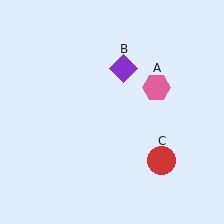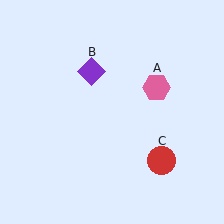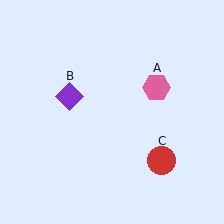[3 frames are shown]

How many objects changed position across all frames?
1 object changed position: purple diamond (object B).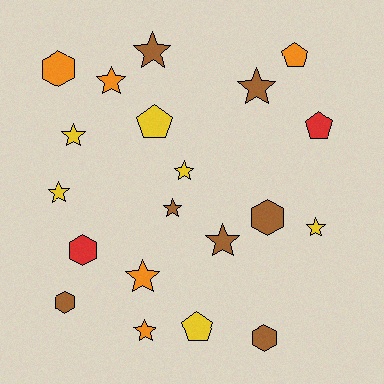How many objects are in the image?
There are 20 objects.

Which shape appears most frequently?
Star, with 11 objects.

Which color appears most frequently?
Brown, with 7 objects.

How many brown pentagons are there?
There are no brown pentagons.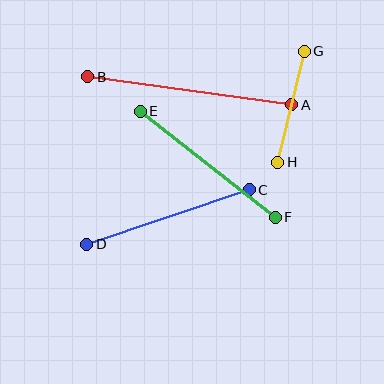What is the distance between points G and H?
The distance is approximately 114 pixels.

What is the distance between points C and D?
The distance is approximately 172 pixels.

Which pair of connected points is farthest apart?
Points A and B are farthest apart.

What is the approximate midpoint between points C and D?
The midpoint is at approximately (168, 217) pixels.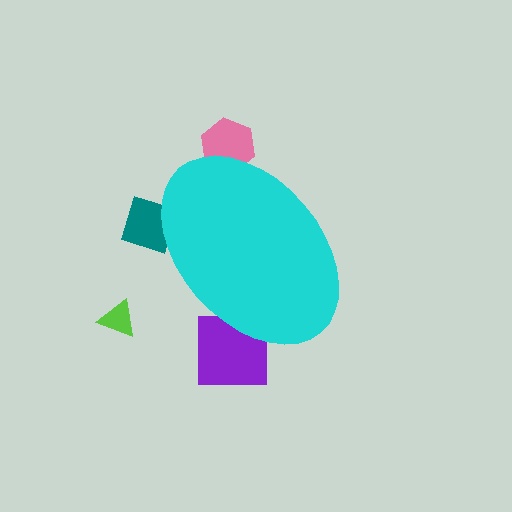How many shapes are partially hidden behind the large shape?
3 shapes are partially hidden.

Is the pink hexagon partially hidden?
Yes, the pink hexagon is partially hidden behind the cyan ellipse.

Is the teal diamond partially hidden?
Yes, the teal diamond is partially hidden behind the cyan ellipse.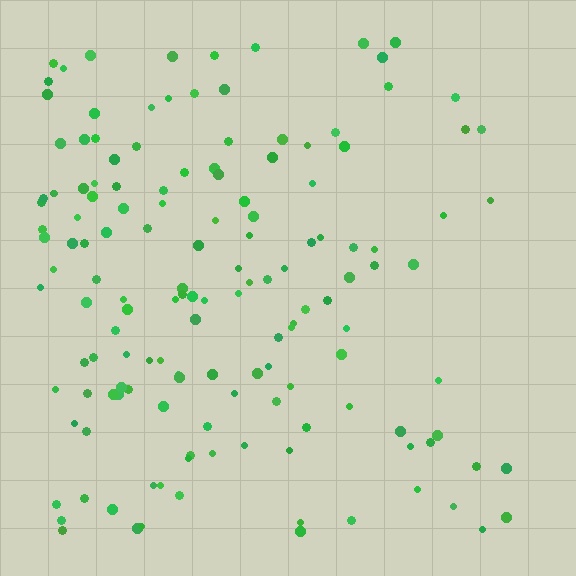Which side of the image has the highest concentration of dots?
The left.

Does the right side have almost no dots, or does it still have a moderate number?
Still a moderate number, just noticeably fewer than the left.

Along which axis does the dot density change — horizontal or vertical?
Horizontal.